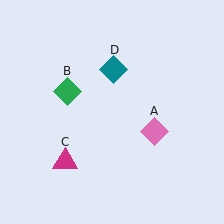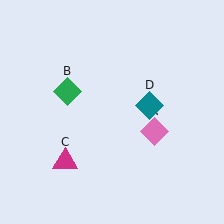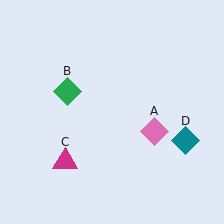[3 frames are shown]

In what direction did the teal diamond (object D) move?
The teal diamond (object D) moved down and to the right.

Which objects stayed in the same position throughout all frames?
Pink diamond (object A) and green diamond (object B) and magenta triangle (object C) remained stationary.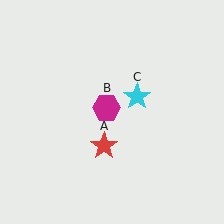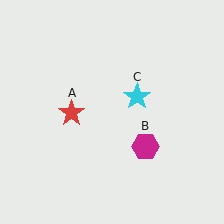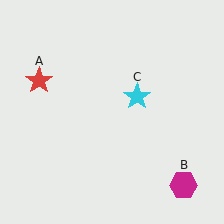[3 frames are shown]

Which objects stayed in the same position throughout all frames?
Cyan star (object C) remained stationary.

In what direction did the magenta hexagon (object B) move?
The magenta hexagon (object B) moved down and to the right.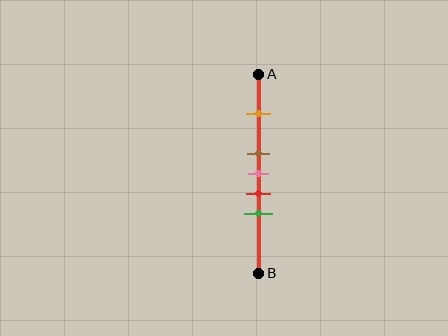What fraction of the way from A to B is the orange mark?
The orange mark is approximately 20% (0.2) of the way from A to B.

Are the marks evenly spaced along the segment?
No, the marks are not evenly spaced.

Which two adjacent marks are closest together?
The brown and pink marks are the closest adjacent pair.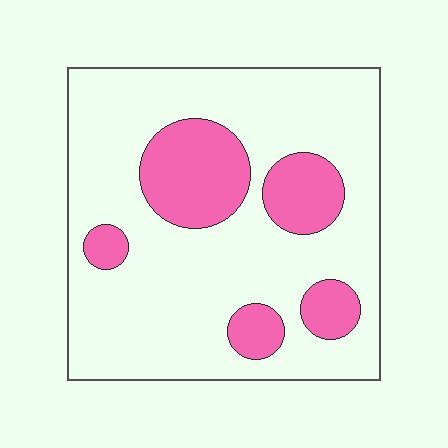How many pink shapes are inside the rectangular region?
5.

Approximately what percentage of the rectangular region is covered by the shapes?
Approximately 25%.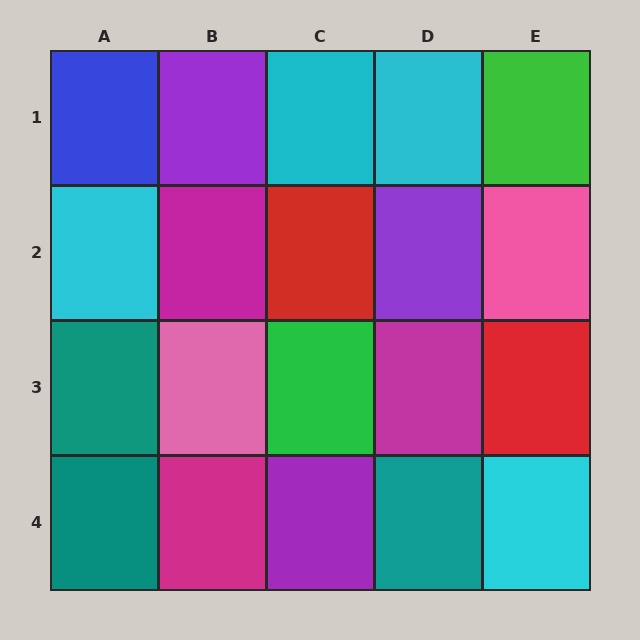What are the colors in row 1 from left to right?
Blue, purple, cyan, cyan, green.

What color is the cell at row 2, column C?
Red.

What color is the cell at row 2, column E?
Pink.